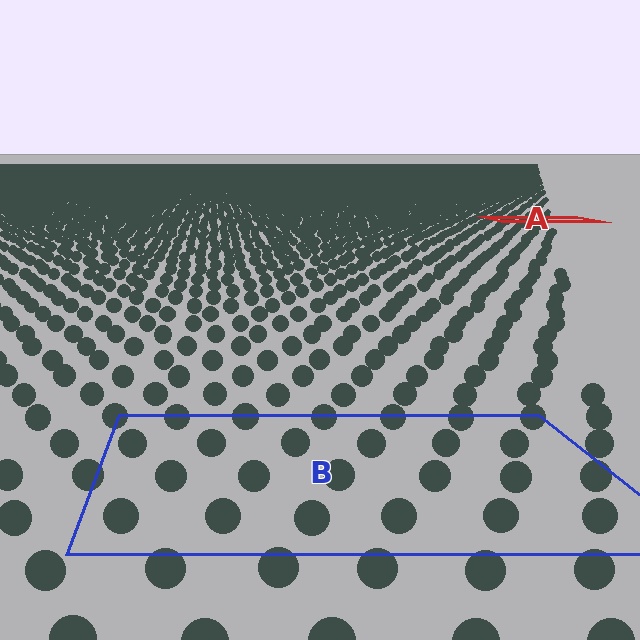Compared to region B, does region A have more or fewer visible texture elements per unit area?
Region A has more texture elements per unit area — they are packed more densely because it is farther away.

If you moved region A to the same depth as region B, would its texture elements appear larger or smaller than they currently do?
They would appear larger. At a closer depth, the same texture elements are projected at a bigger on-screen size.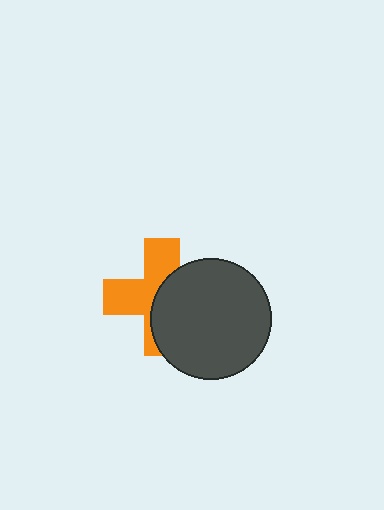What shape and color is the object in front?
The object in front is a dark gray circle.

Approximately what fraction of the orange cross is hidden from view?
Roughly 49% of the orange cross is hidden behind the dark gray circle.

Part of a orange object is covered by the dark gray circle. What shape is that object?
It is a cross.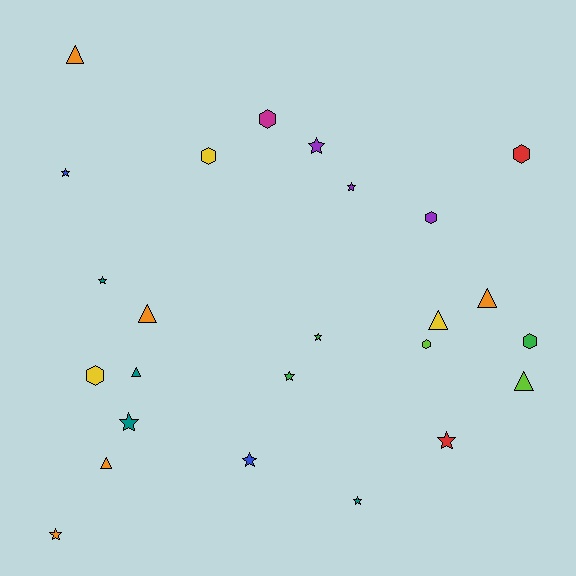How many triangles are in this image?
There are 7 triangles.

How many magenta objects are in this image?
There is 1 magenta object.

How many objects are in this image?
There are 25 objects.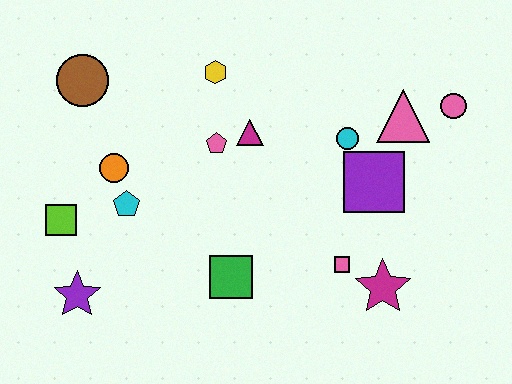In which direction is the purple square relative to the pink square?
The purple square is above the pink square.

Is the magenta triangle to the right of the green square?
Yes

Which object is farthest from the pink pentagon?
The pink circle is farthest from the pink pentagon.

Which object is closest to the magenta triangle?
The pink pentagon is closest to the magenta triangle.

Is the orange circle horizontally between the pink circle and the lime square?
Yes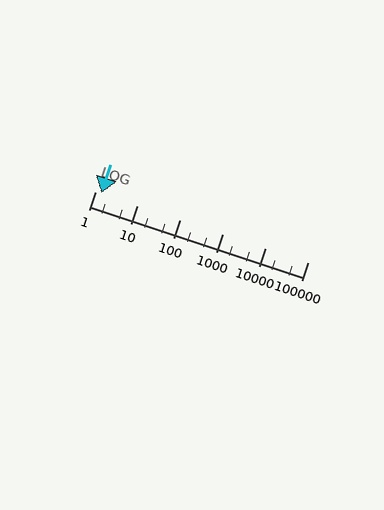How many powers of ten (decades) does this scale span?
The scale spans 5 decades, from 1 to 100000.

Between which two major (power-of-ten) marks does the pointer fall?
The pointer is between 1 and 10.